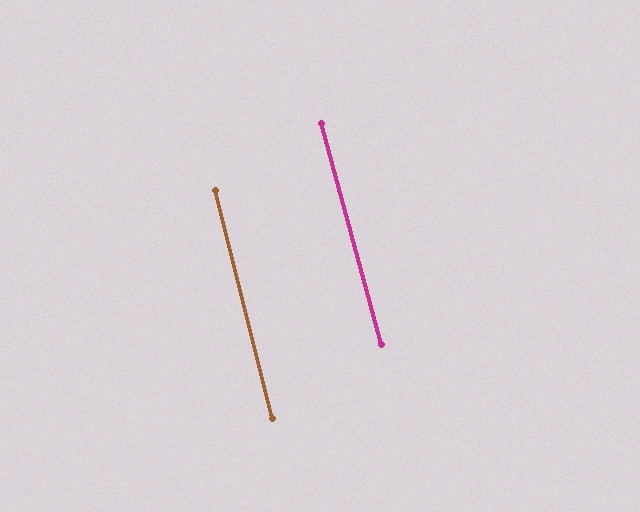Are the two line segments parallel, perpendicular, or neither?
Parallel — their directions differ by only 1.2°.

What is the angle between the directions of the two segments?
Approximately 1 degree.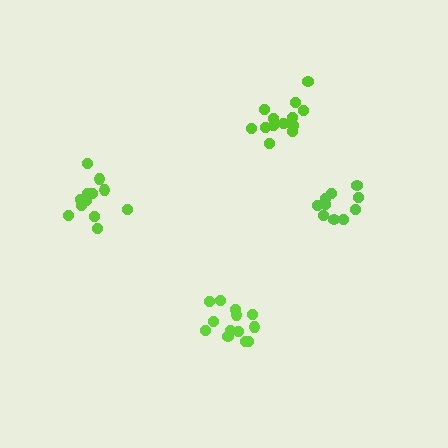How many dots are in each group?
Group 1: 13 dots, Group 2: 10 dots, Group 3: 13 dots, Group 4: 12 dots (48 total).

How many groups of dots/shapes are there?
There are 4 groups.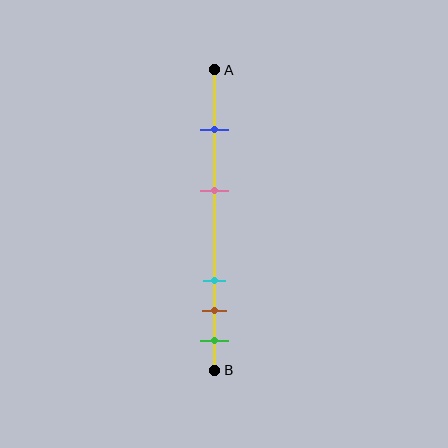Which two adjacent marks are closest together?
The brown and green marks are the closest adjacent pair.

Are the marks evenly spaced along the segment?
No, the marks are not evenly spaced.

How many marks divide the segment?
There are 5 marks dividing the segment.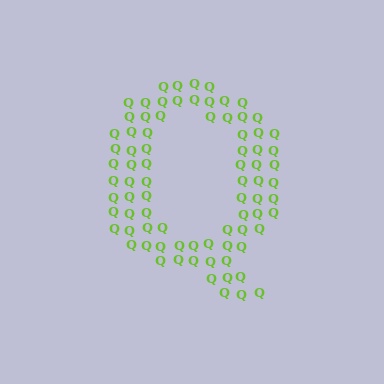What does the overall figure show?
The overall figure shows the letter Q.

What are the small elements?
The small elements are letter Q's.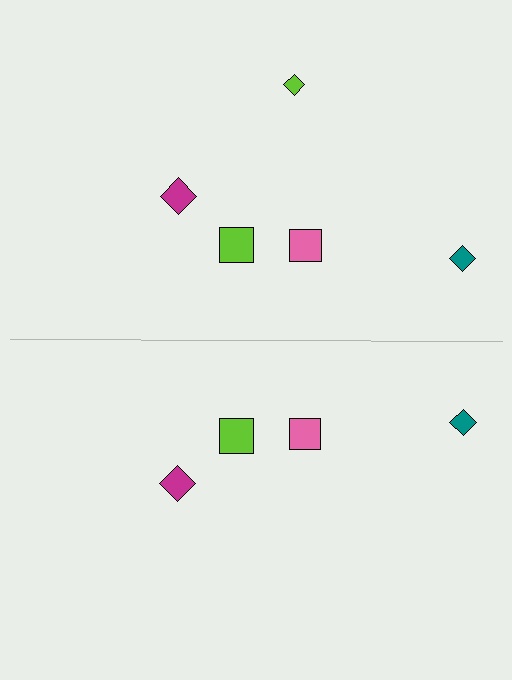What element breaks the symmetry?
A lime diamond is missing from the bottom side.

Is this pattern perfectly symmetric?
No, the pattern is not perfectly symmetric. A lime diamond is missing from the bottom side.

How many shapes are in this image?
There are 9 shapes in this image.